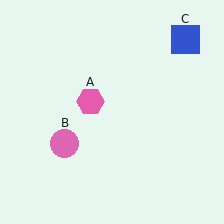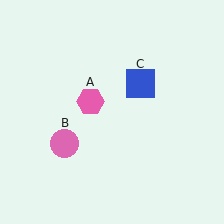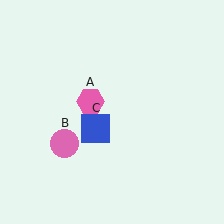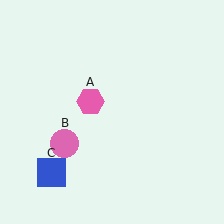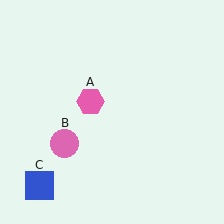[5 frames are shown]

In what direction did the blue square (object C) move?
The blue square (object C) moved down and to the left.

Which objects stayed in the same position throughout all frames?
Pink hexagon (object A) and pink circle (object B) remained stationary.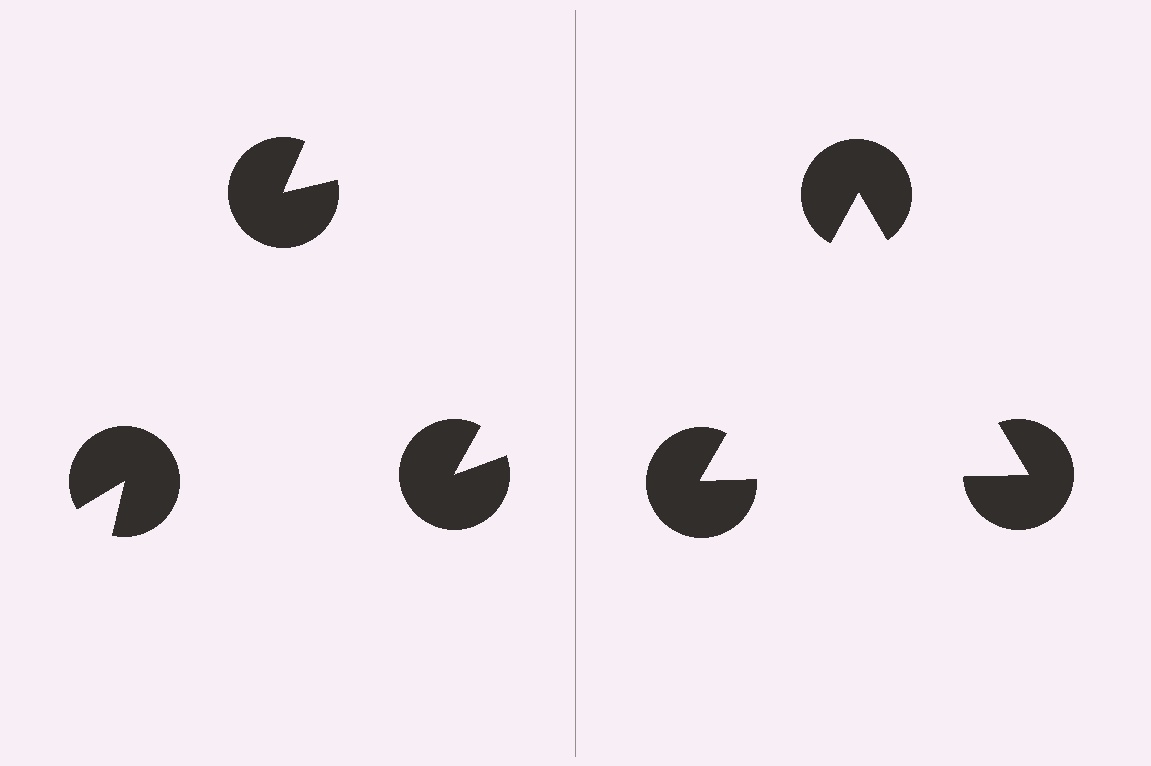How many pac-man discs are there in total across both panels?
6 — 3 on each side.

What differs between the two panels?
The pac-man discs are positioned identically on both sides; only the wedge orientations differ. On the right they align to a triangle; on the left they are misaligned.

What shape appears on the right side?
An illusory triangle.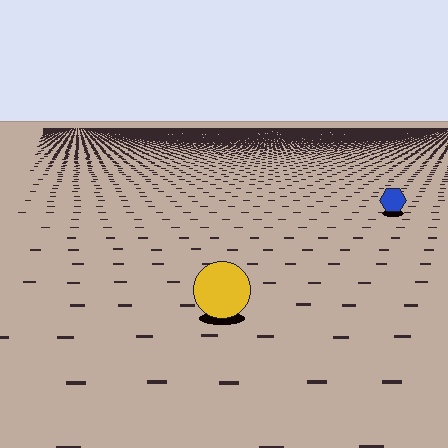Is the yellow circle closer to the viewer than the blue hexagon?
Yes. The yellow circle is closer — you can tell from the texture gradient: the ground texture is coarser near it.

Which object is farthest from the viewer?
The blue hexagon is farthest from the viewer. It appears smaller and the ground texture around it is denser.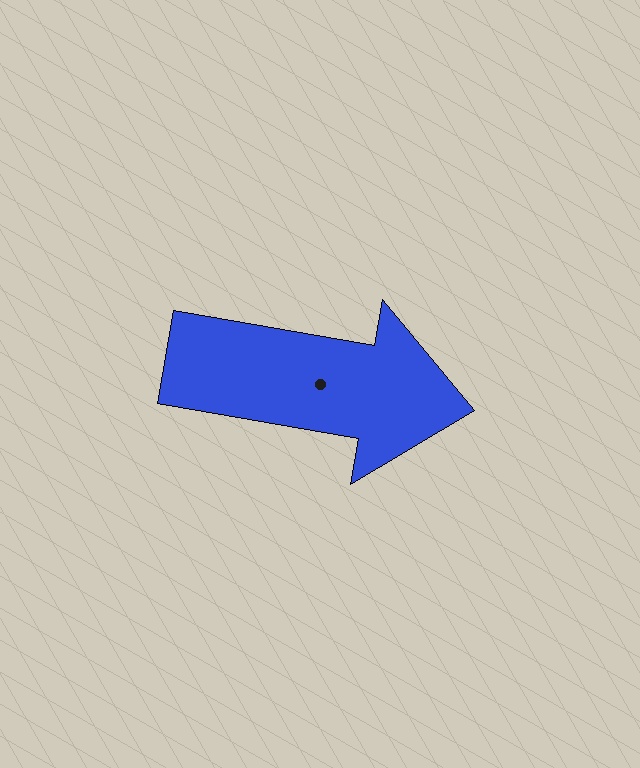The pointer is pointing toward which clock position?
Roughly 3 o'clock.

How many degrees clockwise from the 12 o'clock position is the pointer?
Approximately 100 degrees.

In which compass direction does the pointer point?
East.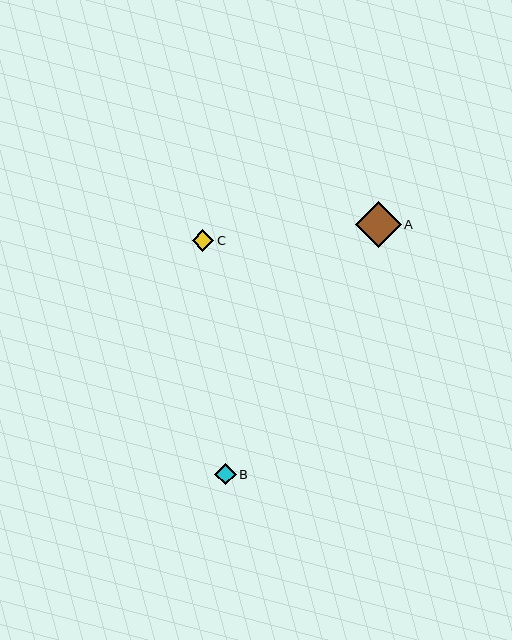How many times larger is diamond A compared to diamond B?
Diamond A is approximately 2.2 times the size of diamond B.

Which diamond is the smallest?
Diamond B is the smallest with a size of approximately 21 pixels.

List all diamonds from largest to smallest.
From largest to smallest: A, C, B.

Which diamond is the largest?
Diamond A is the largest with a size of approximately 46 pixels.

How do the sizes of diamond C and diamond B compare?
Diamond C and diamond B are approximately the same size.